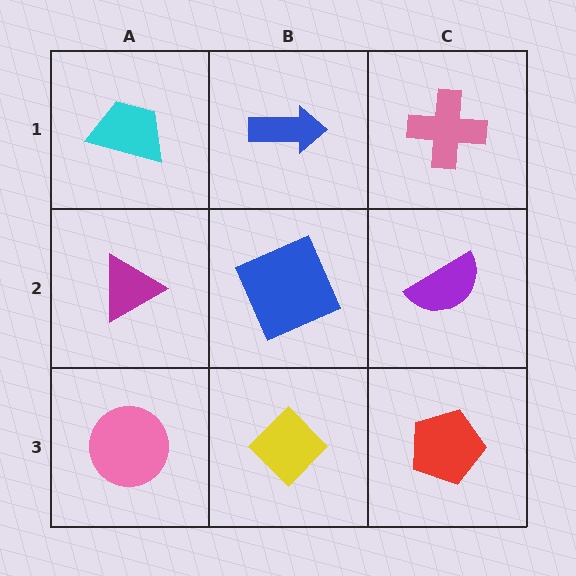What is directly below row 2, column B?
A yellow diamond.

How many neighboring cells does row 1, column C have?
2.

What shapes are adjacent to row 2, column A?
A cyan trapezoid (row 1, column A), a pink circle (row 3, column A), a blue square (row 2, column B).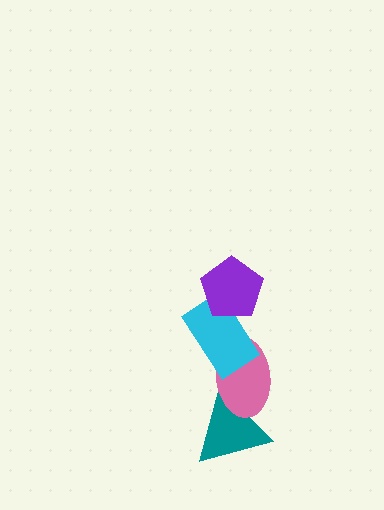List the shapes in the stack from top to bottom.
From top to bottom: the purple pentagon, the cyan rectangle, the pink ellipse, the teal triangle.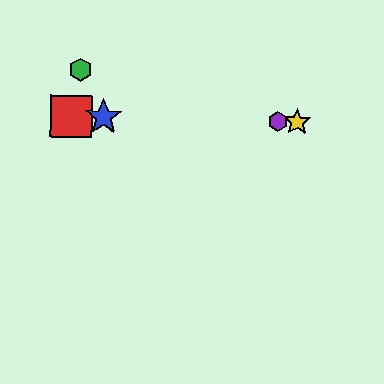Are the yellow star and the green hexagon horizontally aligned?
No, the yellow star is at y≈122 and the green hexagon is at y≈70.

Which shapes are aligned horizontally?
The red square, the blue star, the yellow star, the purple hexagon are aligned horizontally.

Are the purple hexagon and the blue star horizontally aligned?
Yes, both are at y≈121.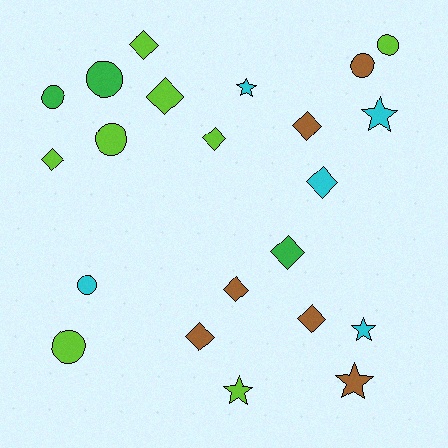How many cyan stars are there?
There are 3 cyan stars.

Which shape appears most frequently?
Diamond, with 10 objects.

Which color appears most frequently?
Lime, with 8 objects.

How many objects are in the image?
There are 22 objects.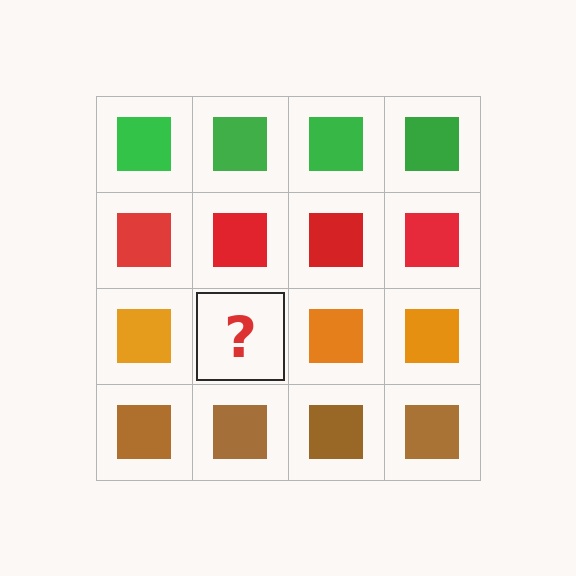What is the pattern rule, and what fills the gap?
The rule is that each row has a consistent color. The gap should be filled with an orange square.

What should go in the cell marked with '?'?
The missing cell should contain an orange square.